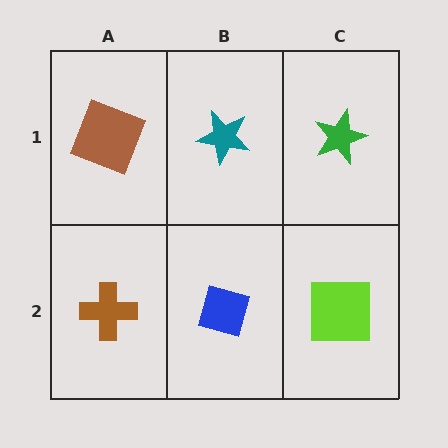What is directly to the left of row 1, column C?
A teal star.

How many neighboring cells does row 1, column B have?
3.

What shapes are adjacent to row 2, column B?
A teal star (row 1, column B), a brown cross (row 2, column A), a lime square (row 2, column C).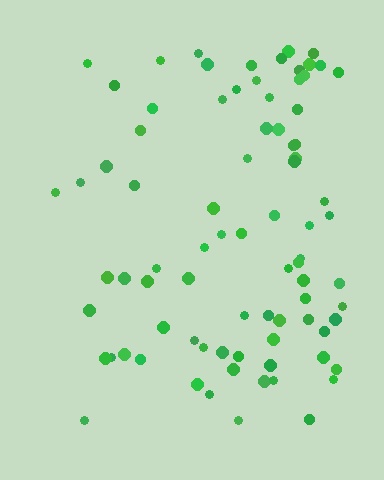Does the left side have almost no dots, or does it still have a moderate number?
Still a moderate number, just noticeably fewer than the right.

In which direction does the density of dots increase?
From left to right, with the right side densest.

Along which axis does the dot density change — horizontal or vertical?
Horizontal.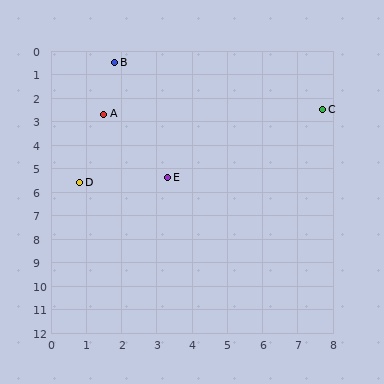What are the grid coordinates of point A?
Point A is at approximately (1.5, 2.7).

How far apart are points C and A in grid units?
Points C and A are about 6.2 grid units apart.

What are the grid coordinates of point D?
Point D is at approximately (0.8, 5.6).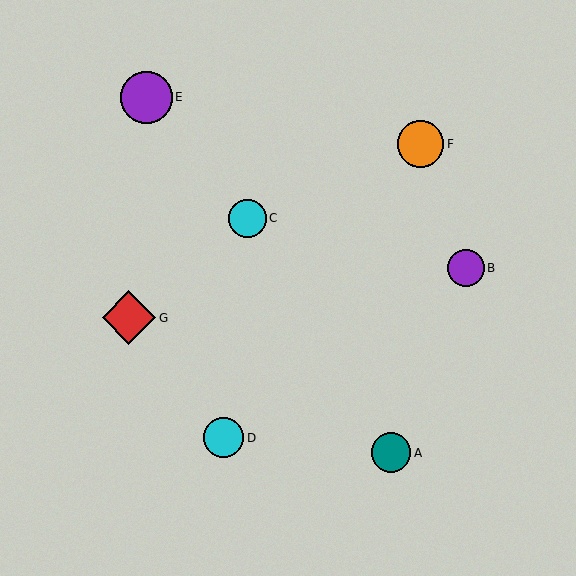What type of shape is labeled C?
Shape C is a cyan circle.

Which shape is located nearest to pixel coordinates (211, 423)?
The cyan circle (labeled D) at (223, 438) is nearest to that location.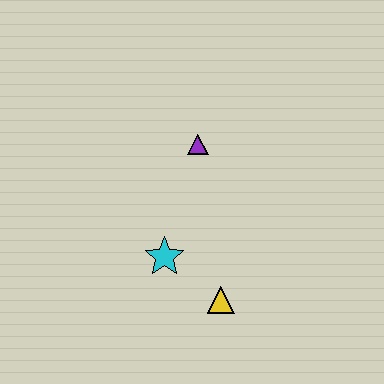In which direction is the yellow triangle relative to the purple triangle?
The yellow triangle is below the purple triangle.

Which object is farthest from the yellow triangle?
The purple triangle is farthest from the yellow triangle.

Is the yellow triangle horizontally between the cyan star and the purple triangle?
No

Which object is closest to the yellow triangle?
The cyan star is closest to the yellow triangle.